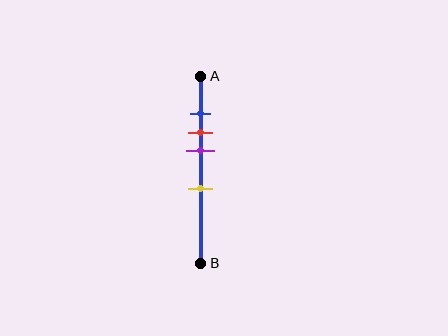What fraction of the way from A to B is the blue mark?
The blue mark is approximately 20% (0.2) of the way from A to B.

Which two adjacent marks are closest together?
The blue and red marks are the closest adjacent pair.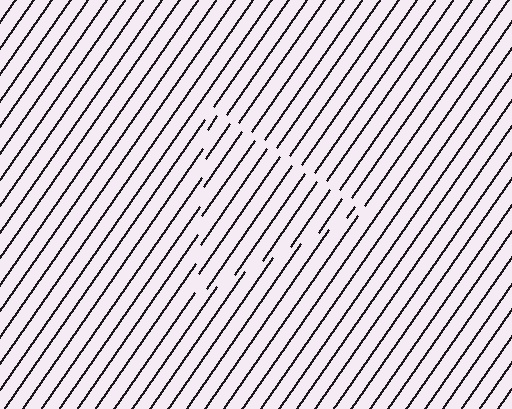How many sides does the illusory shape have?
3 sides — the line-ends trace a triangle.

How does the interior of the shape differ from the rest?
The interior of the shape contains the same grating, shifted by half a period — the contour is defined by the phase discontinuity where line-ends from the inner and outer gratings abut.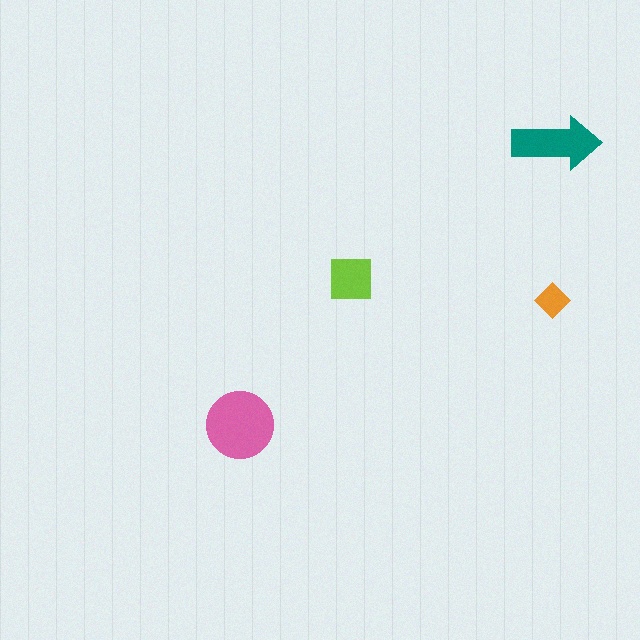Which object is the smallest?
The orange diamond.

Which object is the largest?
The pink circle.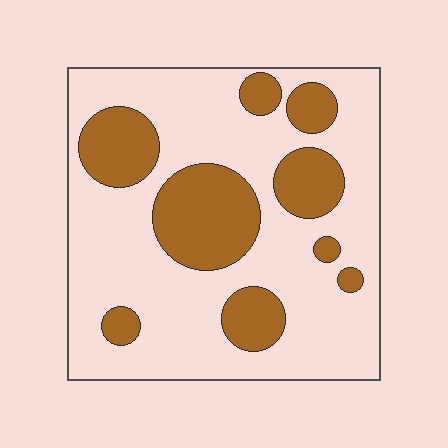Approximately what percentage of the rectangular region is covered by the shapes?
Approximately 30%.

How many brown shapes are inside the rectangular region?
9.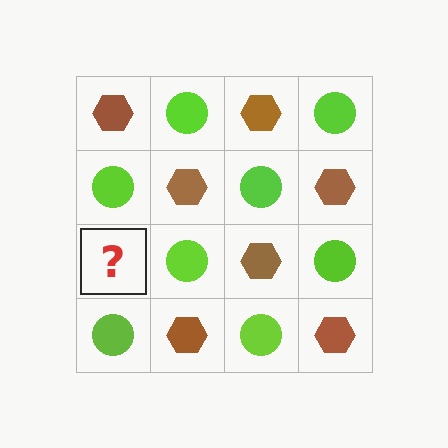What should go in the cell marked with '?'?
The missing cell should contain a brown hexagon.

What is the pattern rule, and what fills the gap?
The rule is that it alternates brown hexagon and lime circle in a checkerboard pattern. The gap should be filled with a brown hexagon.